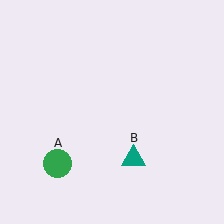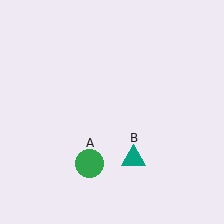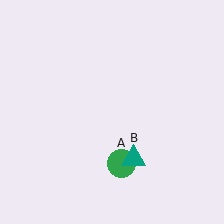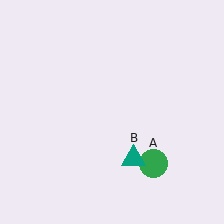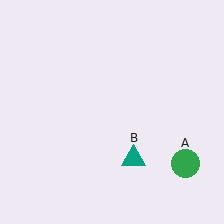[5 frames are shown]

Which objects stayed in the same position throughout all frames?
Teal triangle (object B) remained stationary.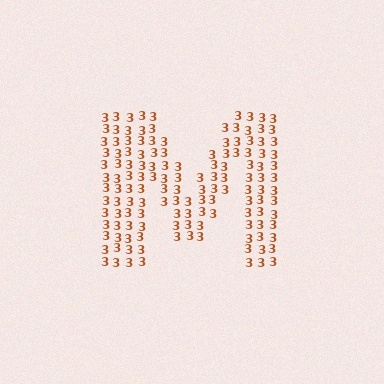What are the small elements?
The small elements are digit 3's.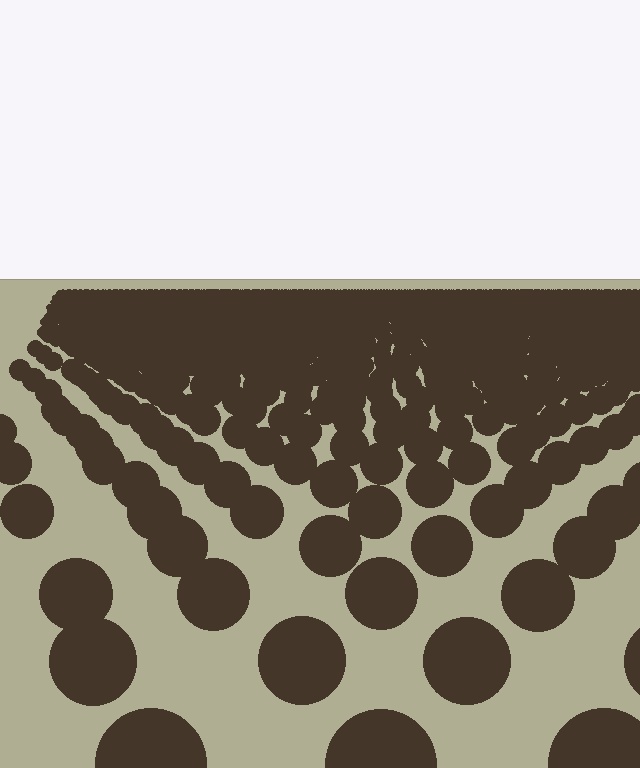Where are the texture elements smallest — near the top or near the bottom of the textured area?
Near the top.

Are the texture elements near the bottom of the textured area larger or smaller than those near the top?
Larger. Near the bottom, elements are closer to the viewer and appear at a bigger on-screen size.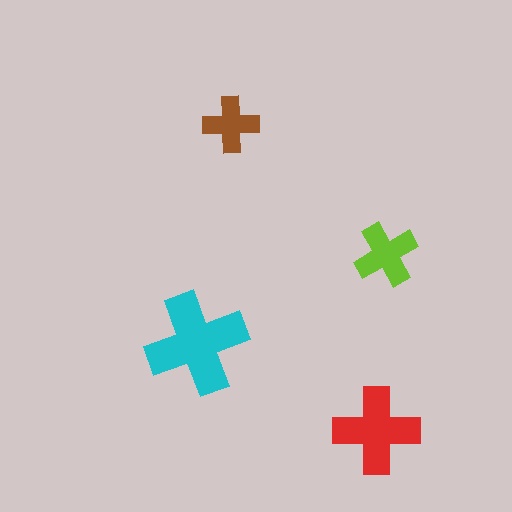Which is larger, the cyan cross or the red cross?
The cyan one.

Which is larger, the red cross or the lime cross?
The red one.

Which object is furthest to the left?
The cyan cross is leftmost.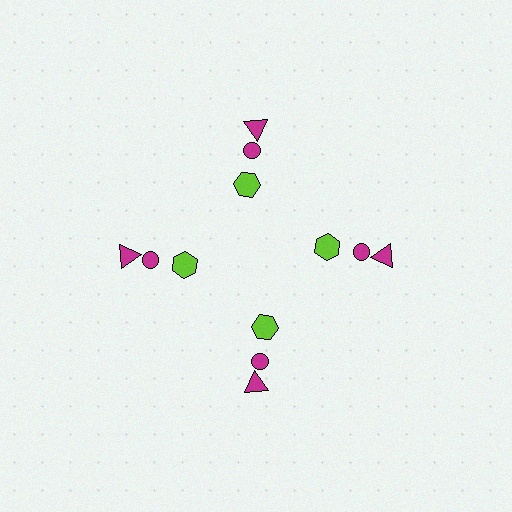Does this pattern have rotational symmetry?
Yes, this pattern has 4-fold rotational symmetry. It looks the same after rotating 90 degrees around the center.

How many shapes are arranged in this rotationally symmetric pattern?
There are 12 shapes, arranged in 4 groups of 3.